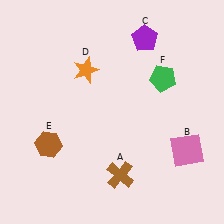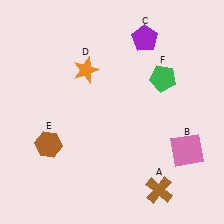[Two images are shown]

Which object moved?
The brown cross (A) moved right.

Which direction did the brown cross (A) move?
The brown cross (A) moved right.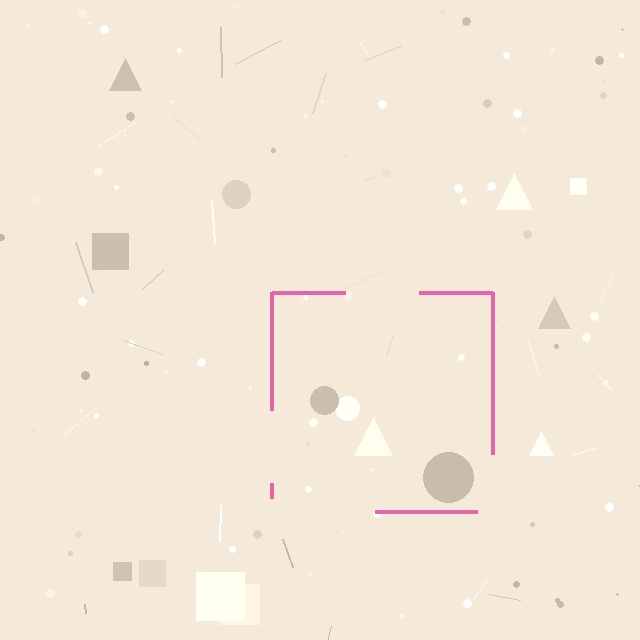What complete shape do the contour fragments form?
The contour fragments form a square.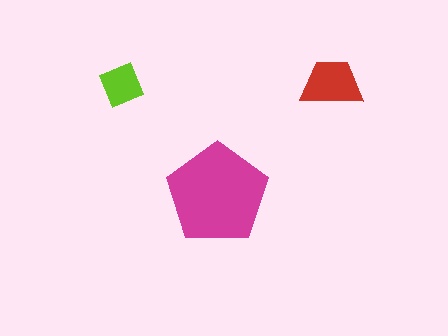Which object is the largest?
The magenta pentagon.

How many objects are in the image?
There are 3 objects in the image.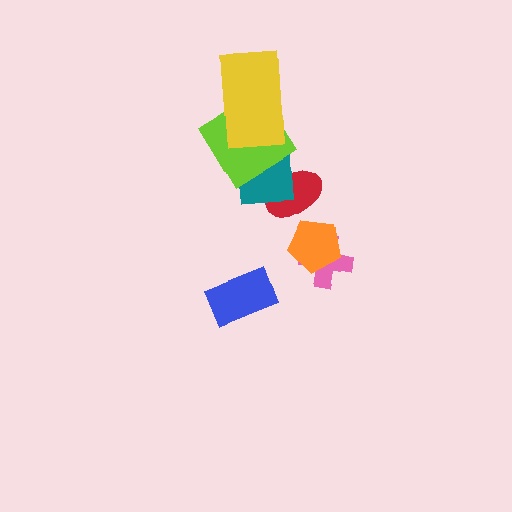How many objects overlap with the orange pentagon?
1 object overlaps with the orange pentagon.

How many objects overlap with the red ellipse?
1 object overlaps with the red ellipse.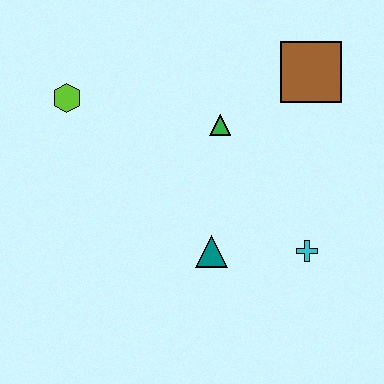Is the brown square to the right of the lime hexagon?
Yes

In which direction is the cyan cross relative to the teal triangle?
The cyan cross is to the right of the teal triangle.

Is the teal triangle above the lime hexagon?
No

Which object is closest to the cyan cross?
The teal triangle is closest to the cyan cross.